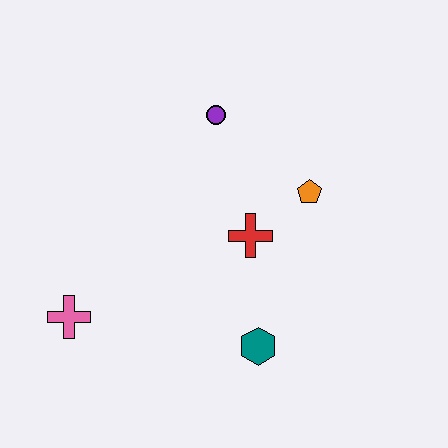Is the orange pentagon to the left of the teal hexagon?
No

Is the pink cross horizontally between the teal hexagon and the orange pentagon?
No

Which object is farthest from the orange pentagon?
The pink cross is farthest from the orange pentagon.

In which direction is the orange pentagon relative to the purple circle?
The orange pentagon is to the right of the purple circle.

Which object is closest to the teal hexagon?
The red cross is closest to the teal hexagon.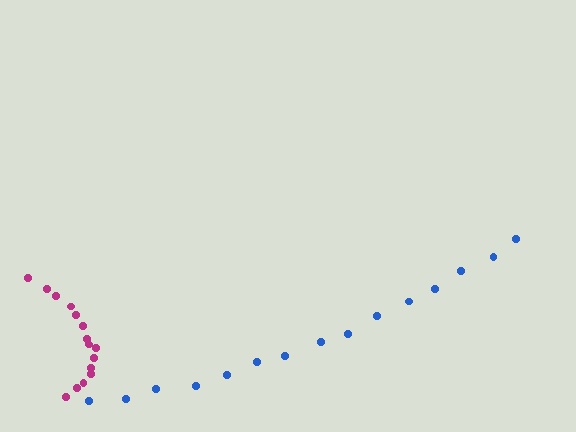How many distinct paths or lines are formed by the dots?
There are 2 distinct paths.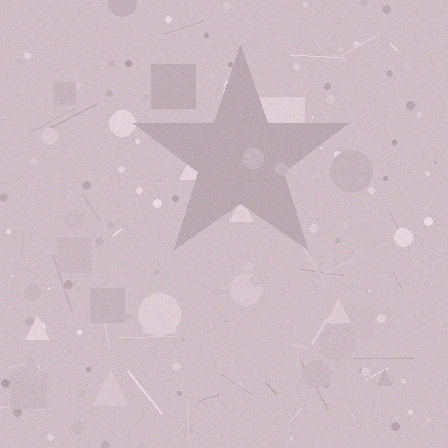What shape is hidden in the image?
A star is hidden in the image.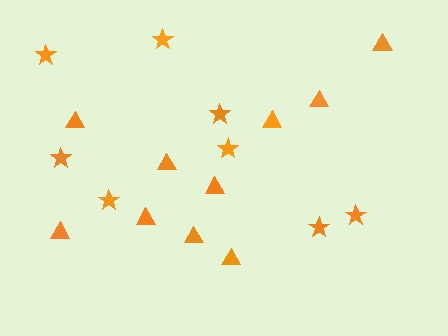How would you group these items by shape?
There are 2 groups: one group of stars (8) and one group of triangles (10).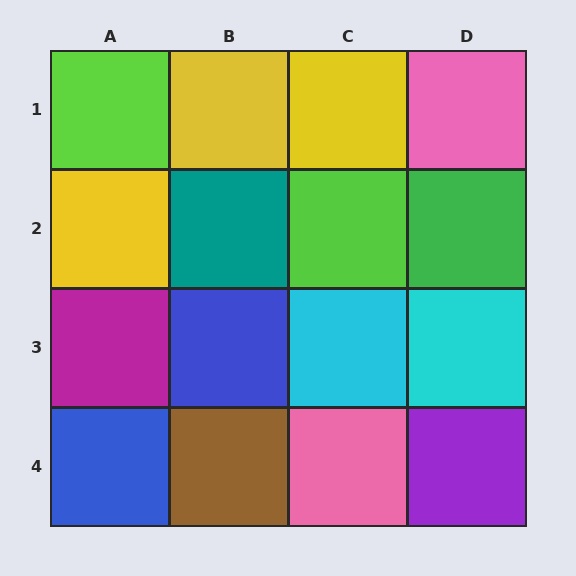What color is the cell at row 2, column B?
Teal.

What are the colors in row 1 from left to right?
Lime, yellow, yellow, pink.